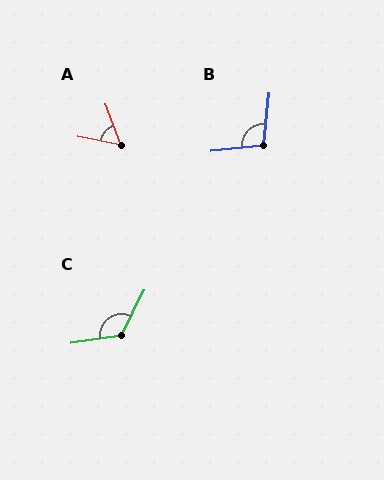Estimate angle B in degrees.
Approximately 101 degrees.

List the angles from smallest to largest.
A (58°), B (101°), C (125°).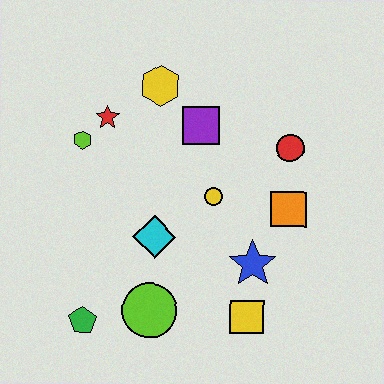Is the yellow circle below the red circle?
Yes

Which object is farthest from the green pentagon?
The red circle is farthest from the green pentagon.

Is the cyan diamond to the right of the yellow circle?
No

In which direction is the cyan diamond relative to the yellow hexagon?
The cyan diamond is below the yellow hexagon.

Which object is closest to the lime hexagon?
The red star is closest to the lime hexagon.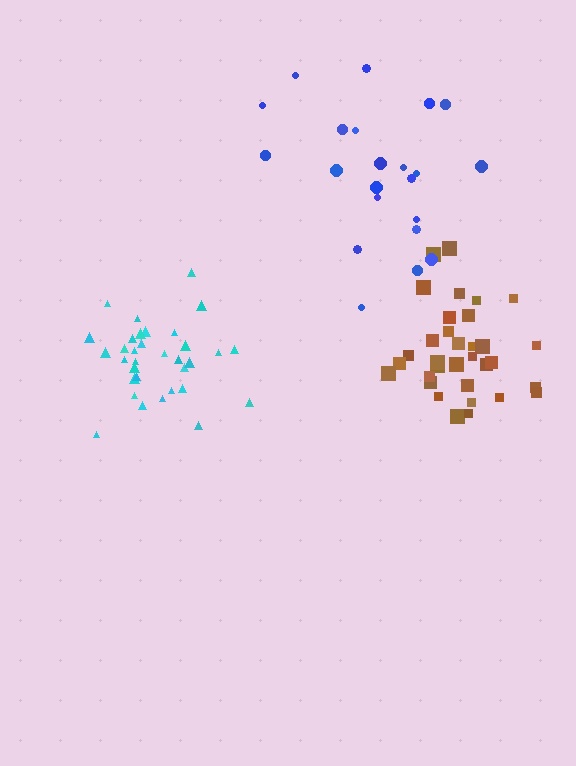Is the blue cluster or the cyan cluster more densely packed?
Cyan.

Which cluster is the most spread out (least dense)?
Blue.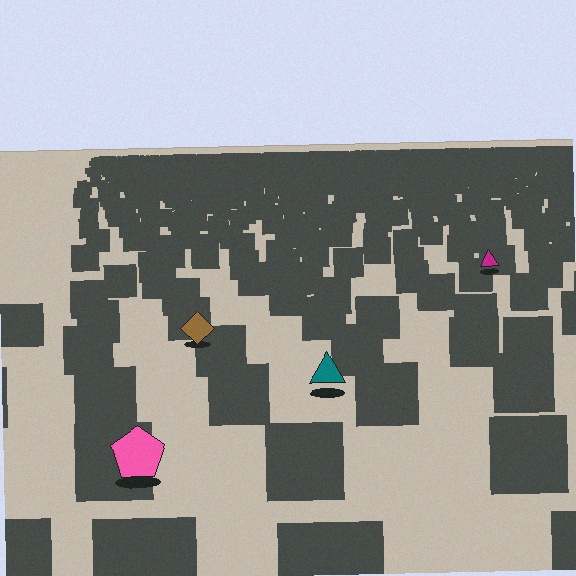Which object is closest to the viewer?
The pink pentagon is closest. The texture marks near it are larger and more spread out.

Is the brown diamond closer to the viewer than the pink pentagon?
No. The pink pentagon is closer — you can tell from the texture gradient: the ground texture is coarser near it.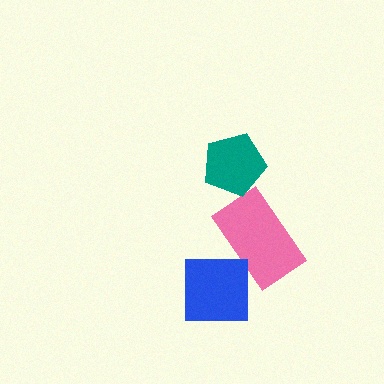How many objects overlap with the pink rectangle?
1 object overlaps with the pink rectangle.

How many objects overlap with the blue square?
1 object overlaps with the blue square.